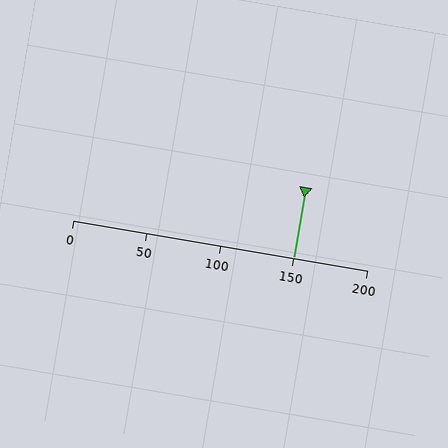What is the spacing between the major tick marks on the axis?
The major ticks are spaced 50 apart.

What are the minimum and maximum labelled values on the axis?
The axis runs from 0 to 200.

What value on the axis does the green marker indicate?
The marker indicates approximately 150.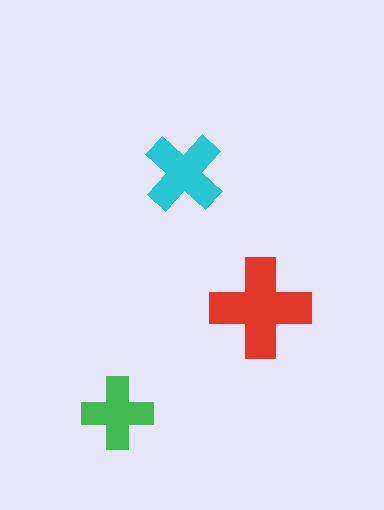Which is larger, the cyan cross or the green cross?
The cyan one.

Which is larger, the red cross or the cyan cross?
The red one.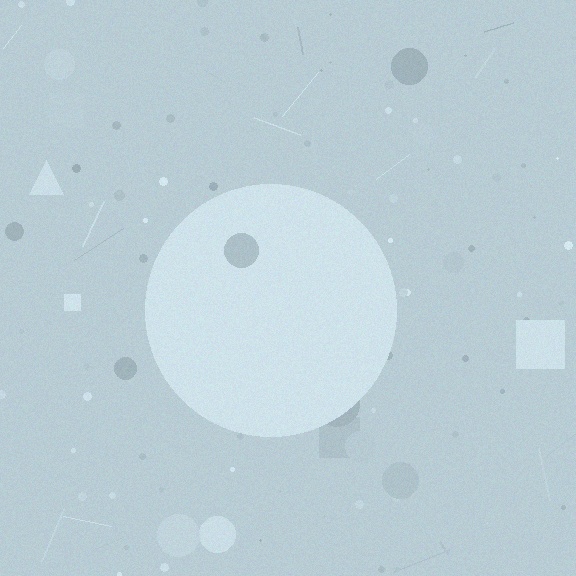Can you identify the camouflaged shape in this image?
The camouflaged shape is a circle.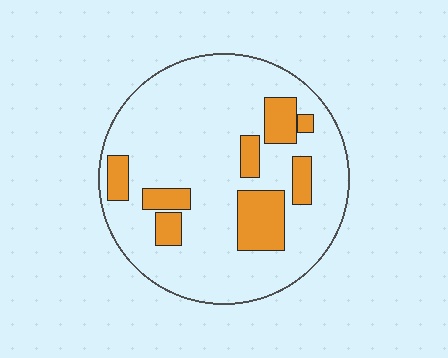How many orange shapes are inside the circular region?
8.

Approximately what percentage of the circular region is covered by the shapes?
Approximately 20%.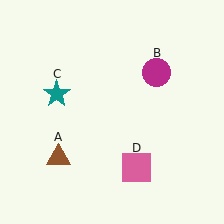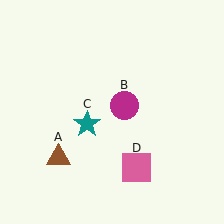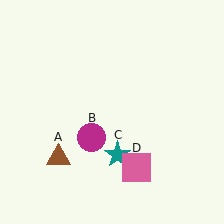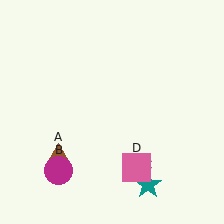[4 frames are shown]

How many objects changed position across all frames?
2 objects changed position: magenta circle (object B), teal star (object C).